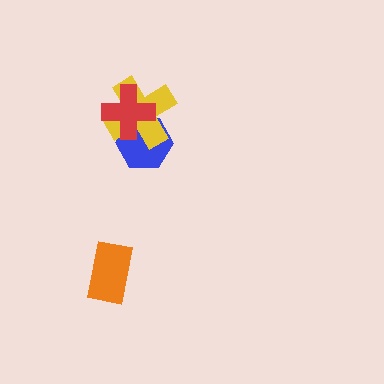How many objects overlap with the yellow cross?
2 objects overlap with the yellow cross.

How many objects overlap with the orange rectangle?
0 objects overlap with the orange rectangle.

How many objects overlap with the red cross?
2 objects overlap with the red cross.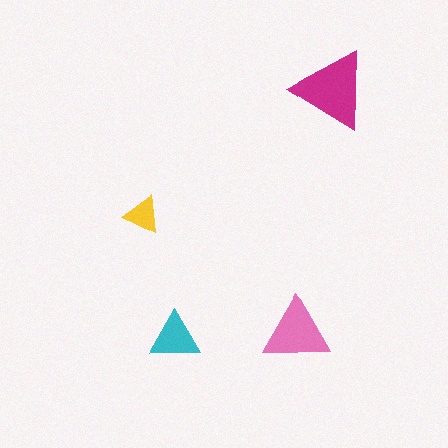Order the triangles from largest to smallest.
the magenta one, the pink one, the cyan one, the yellow one.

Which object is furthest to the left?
The yellow triangle is leftmost.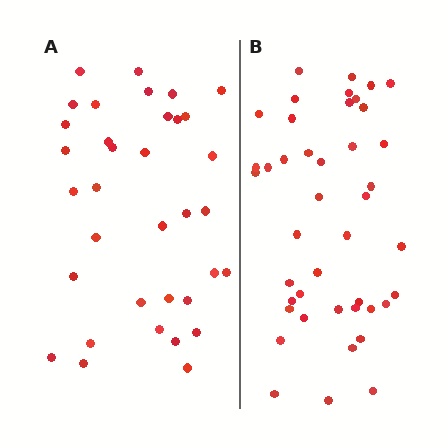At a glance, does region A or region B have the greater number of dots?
Region B (the right region) has more dots.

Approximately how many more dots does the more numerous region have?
Region B has roughly 8 or so more dots than region A.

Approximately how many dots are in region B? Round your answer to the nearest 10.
About 40 dots. (The exact count is 43, which rounds to 40.)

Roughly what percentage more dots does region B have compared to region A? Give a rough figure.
About 25% more.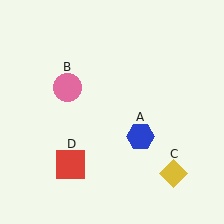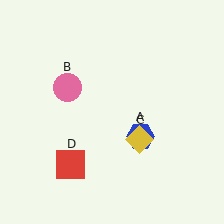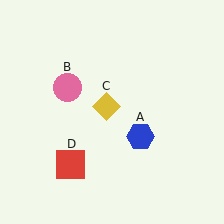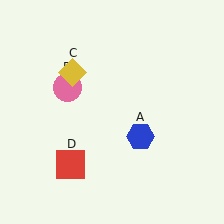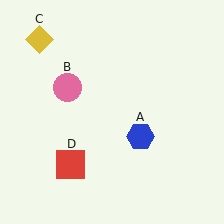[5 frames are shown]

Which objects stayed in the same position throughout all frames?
Blue hexagon (object A) and pink circle (object B) and red square (object D) remained stationary.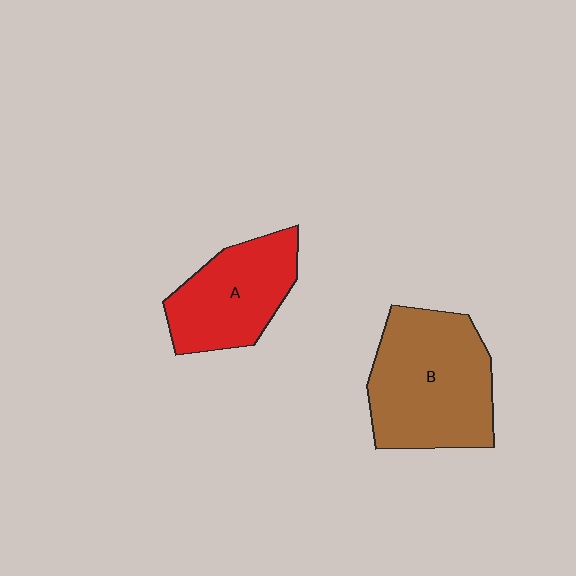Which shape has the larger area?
Shape B (brown).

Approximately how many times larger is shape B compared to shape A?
Approximately 1.4 times.